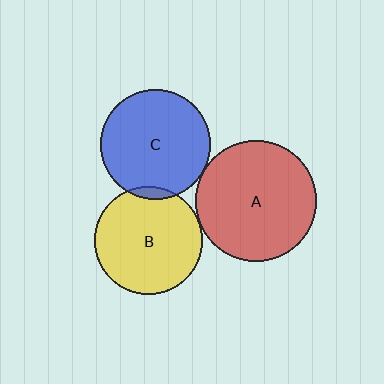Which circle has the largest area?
Circle A (red).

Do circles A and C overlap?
Yes.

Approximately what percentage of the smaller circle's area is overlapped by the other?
Approximately 5%.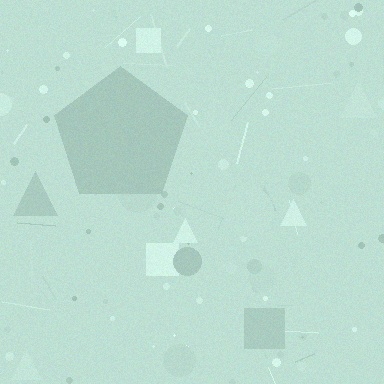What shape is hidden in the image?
A pentagon is hidden in the image.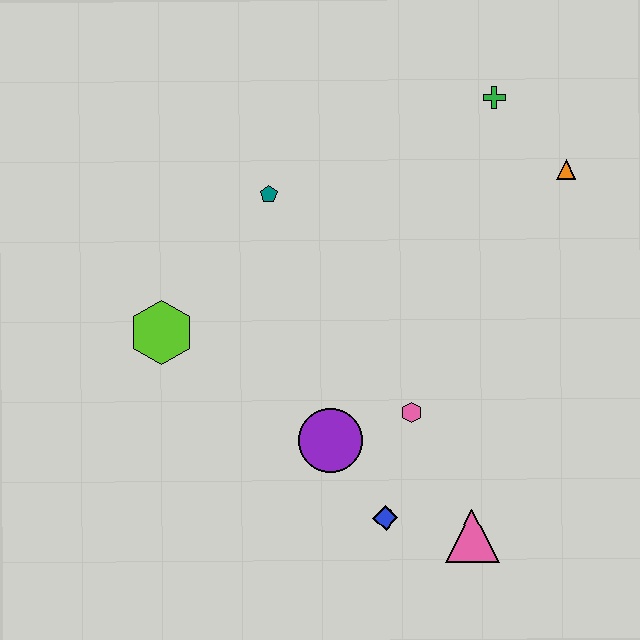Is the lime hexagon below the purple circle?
No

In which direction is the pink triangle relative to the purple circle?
The pink triangle is to the right of the purple circle.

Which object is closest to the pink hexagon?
The purple circle is closest to the pink hexagon.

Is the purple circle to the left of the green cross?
Yes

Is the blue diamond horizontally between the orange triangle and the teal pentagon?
Yes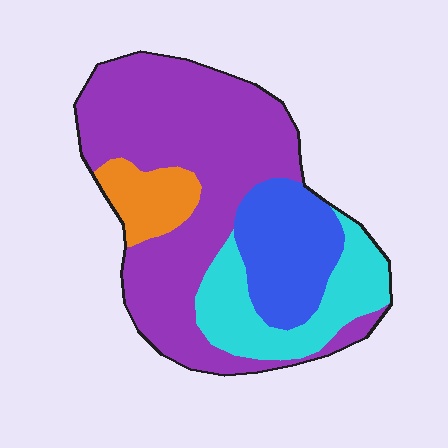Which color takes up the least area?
Orange, at roughly 10%.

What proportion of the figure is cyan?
Cyan takes up about one fifth (1/5) of the figure.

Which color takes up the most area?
Purple, at roughly 55%.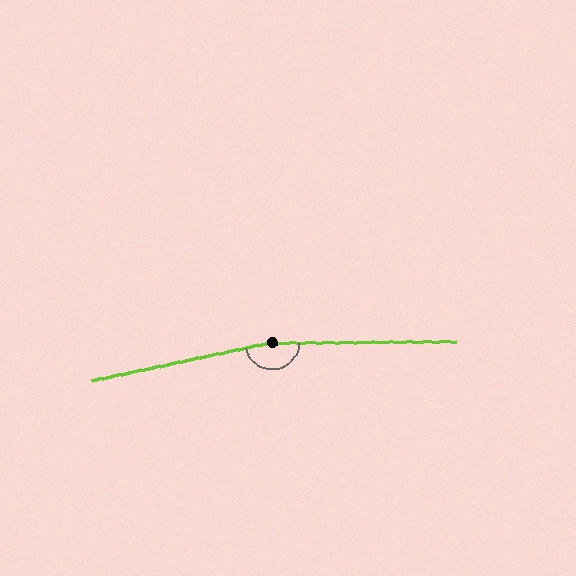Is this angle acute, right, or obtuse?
It is obtuse.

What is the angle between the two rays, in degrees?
Approximately 169 degrees.